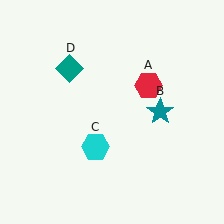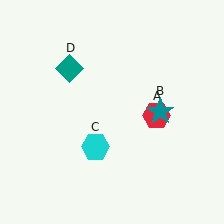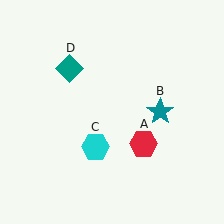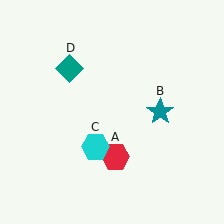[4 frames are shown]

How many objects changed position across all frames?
1 object changed position: red hexagon (object A).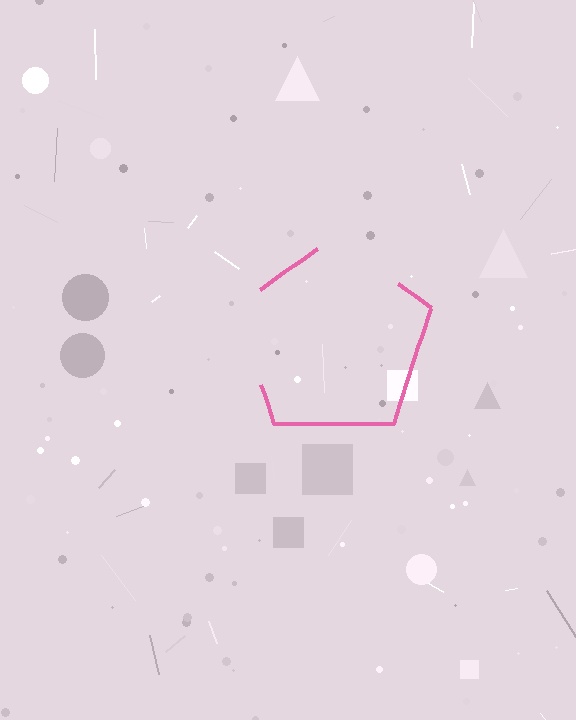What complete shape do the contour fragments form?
The contour fragments form a pentagon.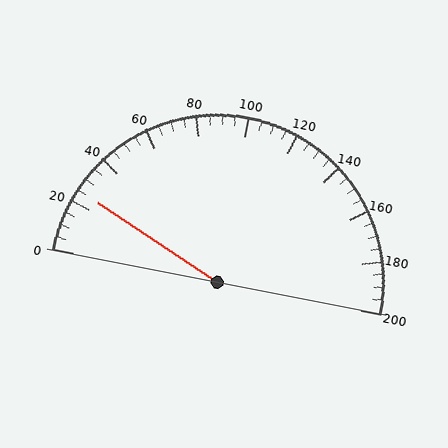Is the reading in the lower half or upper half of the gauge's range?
The reading is in the lower half of the range (0 to 200).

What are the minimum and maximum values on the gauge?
The gauge ranges from 0 to 200.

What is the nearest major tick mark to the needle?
The nearest major tick mark is 20.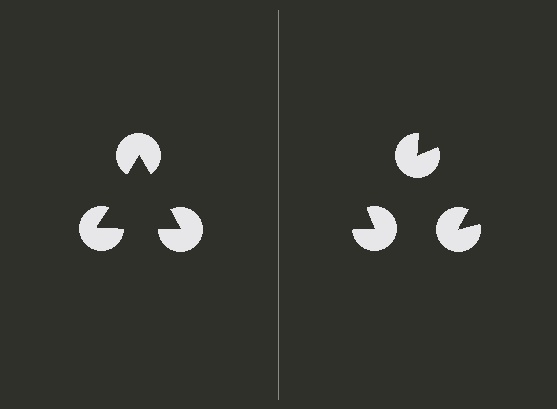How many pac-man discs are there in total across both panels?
6 — 3 on each side.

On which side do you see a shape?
An illusory triangle appears on the left side. On the right side the wedge cuts are rotated, so no coherent shape forms.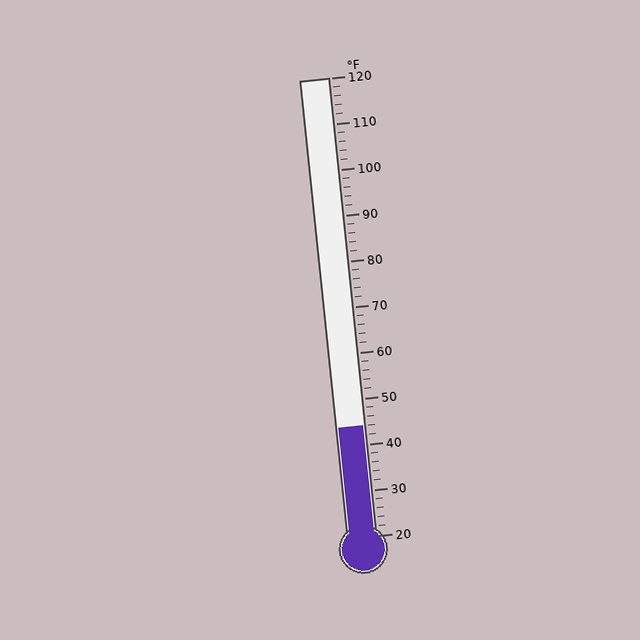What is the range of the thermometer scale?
The thermometer scale ranges from 20°F to 120°F.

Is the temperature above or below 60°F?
The temperature is below 60°F.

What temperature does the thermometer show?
The thermometer shows approximately 44°F.